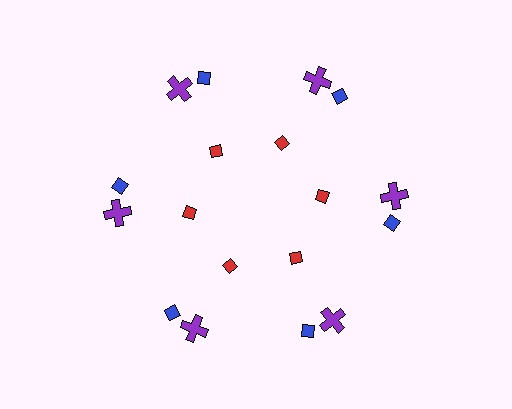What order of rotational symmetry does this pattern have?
This pattern has 6-fold rotational symmetry.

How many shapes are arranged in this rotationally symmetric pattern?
There are 18 shapes, arranged in 6 groups of 3.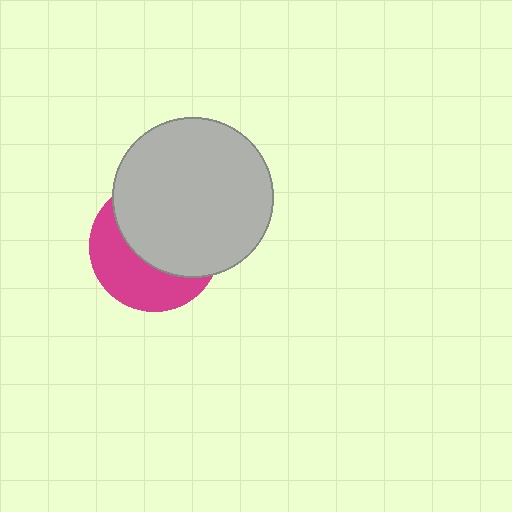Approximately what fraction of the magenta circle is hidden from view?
Roughly 58% of the magenta circle is hidden behind the light gray circle.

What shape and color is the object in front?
The object in front is a light gray circle.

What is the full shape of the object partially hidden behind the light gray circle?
The partially hidden object is a magenta circle.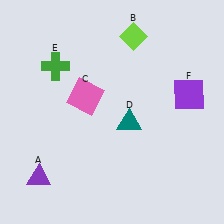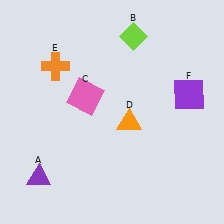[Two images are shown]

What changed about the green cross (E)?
In Image 1, E is green. In Image 2, it changed to orange.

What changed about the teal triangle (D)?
In Image 1, D is teal. In Image 2, it changed to orange.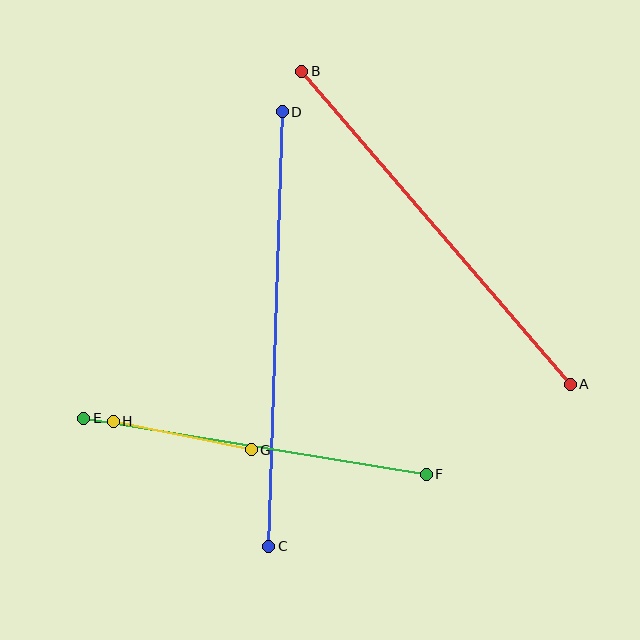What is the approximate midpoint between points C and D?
The midpoint is at approximately (275, 329) pixels.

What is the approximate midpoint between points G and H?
The midpoint is at approximately (182, 436) pixels.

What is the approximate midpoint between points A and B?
The midpoint is at approximately (436, 228) pixels.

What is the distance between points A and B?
The distance is approximately 412 pixels.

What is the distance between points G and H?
The distance is approximately 141 pixels.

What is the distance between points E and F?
The distance is approximately 347 pixels.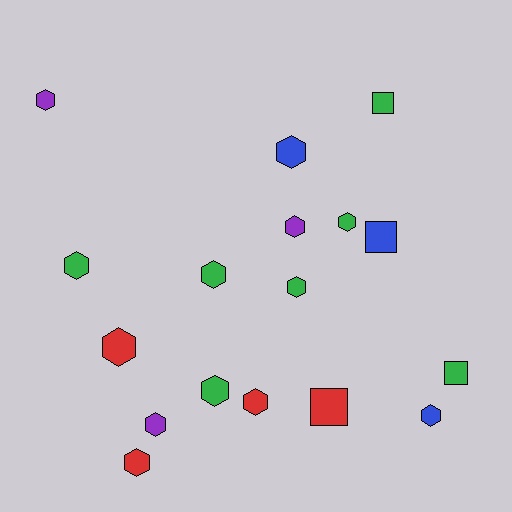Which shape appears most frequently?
Hexagon, with 13 objects.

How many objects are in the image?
There are 17 objects.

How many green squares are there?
There are 2 green squares.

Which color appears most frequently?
Green, with 7 objects.